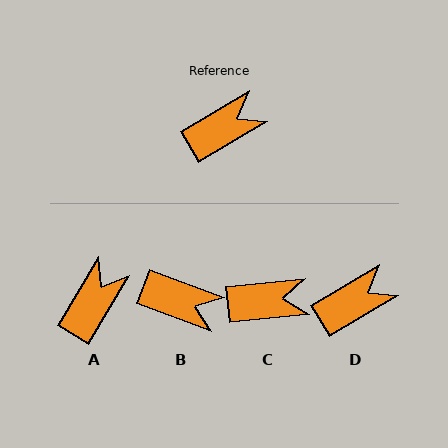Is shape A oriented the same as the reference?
No, it is off by about 28 degrees.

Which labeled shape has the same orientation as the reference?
D.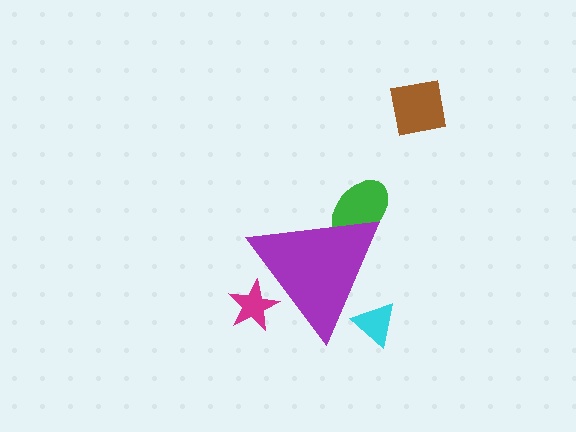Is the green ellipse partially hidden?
Yes, the green ellipse is partially hidden behind the purple triangle.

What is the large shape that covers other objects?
A purple triangle.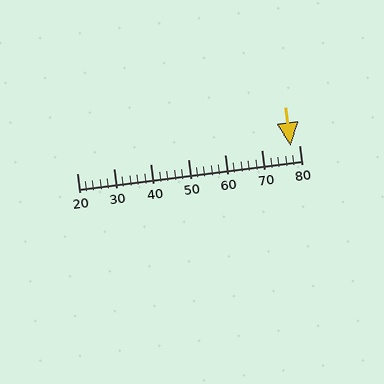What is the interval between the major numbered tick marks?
The major tick marks are spaced 10 units apart.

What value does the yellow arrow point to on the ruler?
The yellow arrow points to approximately 78.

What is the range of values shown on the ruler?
The ruler shows values from 20 to 80.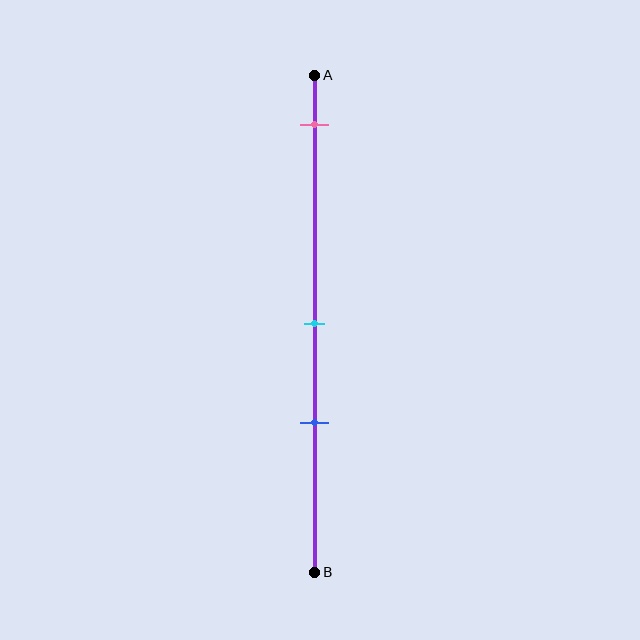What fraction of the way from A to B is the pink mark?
The pink mark is approximately 10% (0.1) of the way from A to B.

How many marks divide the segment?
There are 3 marks dividing the segment.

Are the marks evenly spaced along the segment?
No, the marks are not evenly spaced.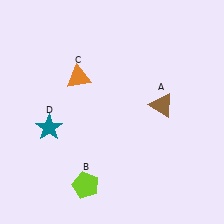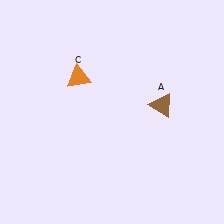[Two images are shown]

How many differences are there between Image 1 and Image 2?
There are 2 differences between the two images.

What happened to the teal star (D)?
The teal star (D) was removed in Image 2. It was in the bottom-left area of Image 1.